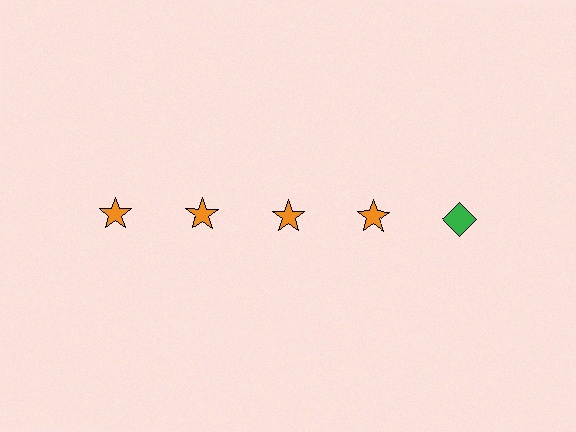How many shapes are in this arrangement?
There are 5 shapes arranged in a grid pattern.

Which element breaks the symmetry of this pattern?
The green diamond in the top row, rightmost column breaks the symmetry. All other shapes are orange stars.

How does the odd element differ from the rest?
It differs in both color (green instead of orange) and shape (diamond instead of star).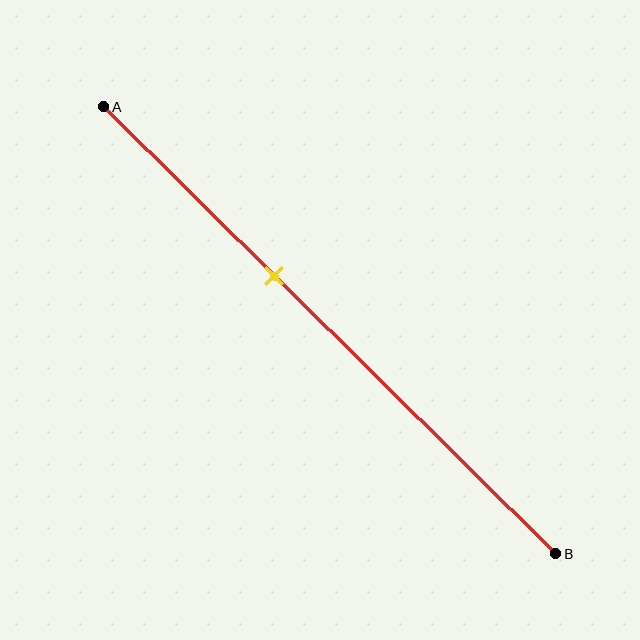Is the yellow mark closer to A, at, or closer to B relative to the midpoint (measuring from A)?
The yellow mark is closer to point A than the midpoint of segment AB.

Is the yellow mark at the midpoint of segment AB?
No, the mark is at about 40% from A, not at the 50% midpoint.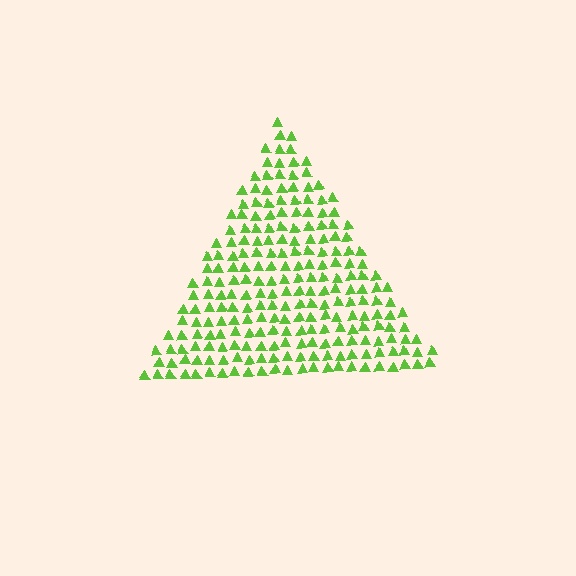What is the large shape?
The large shape is a triangle.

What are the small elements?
The small elements are triangles.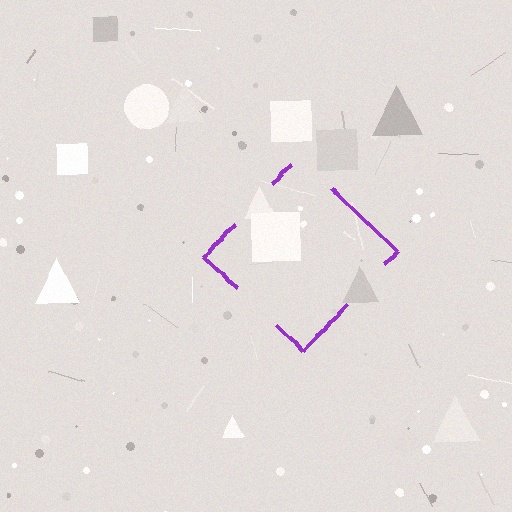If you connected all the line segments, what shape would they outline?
They would outline a diamond.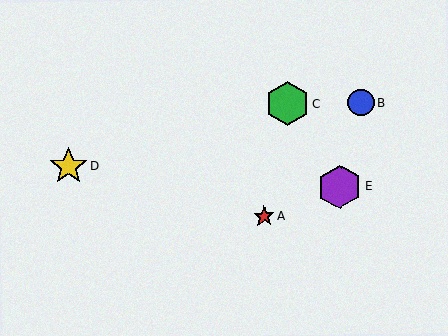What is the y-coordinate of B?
Object B is at y≈103.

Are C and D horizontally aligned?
No, C is at y≈104 and D is at y≈166.